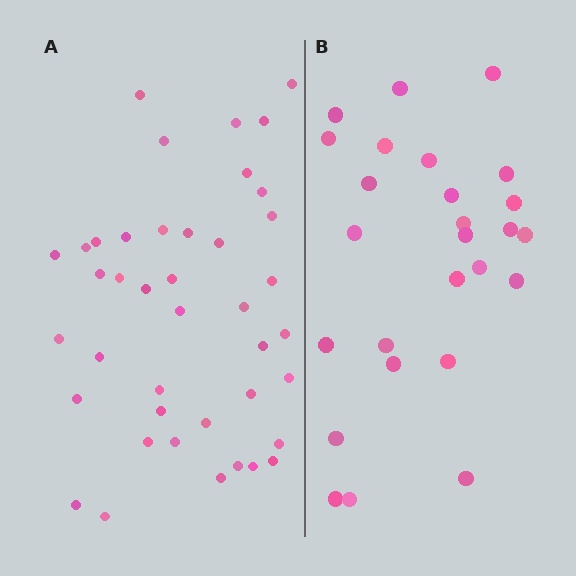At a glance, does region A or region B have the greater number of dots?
Region A (the left region) has more dots.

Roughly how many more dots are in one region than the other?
Region A has approximately 15 more dots than region B.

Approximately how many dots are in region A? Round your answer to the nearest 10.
About 40 dots. (The exact count is 41, which rounds to 40.)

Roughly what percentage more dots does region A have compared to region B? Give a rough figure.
About 60% more.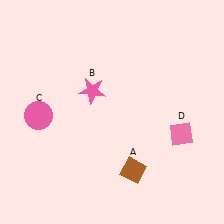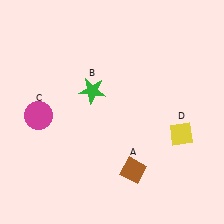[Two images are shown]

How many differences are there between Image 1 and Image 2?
There are 3 differences between the two images.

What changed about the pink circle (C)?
In Image 1, C is pink. In Image 2, it changed to magenta.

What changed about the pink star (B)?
In Image 1, B is pink. In Image 2, it changed to green.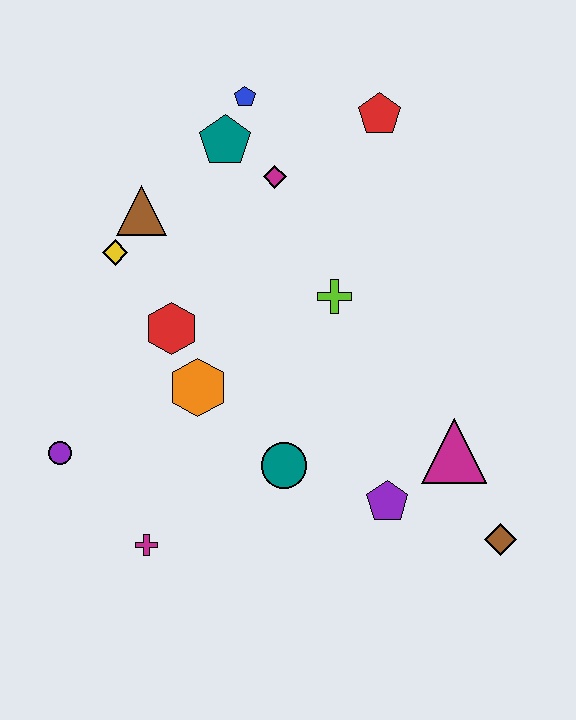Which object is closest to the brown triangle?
The yellow diamond is closest to the brown triangle.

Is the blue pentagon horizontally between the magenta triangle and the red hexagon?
Yes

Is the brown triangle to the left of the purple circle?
No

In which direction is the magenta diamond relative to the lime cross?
The magenta diamond is above the lime cross.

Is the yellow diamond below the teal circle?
No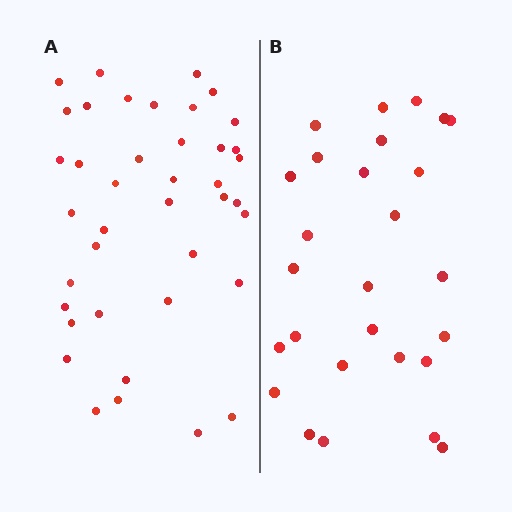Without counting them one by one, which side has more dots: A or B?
Region A (the left region) has more dots.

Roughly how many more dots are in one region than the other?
Region A has approximately 15 more dots than region B.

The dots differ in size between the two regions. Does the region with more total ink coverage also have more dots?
No. Region B has more total ink coverage because its dots are larger, but region A actually contains more individual dots. Total area can be misleading — the number of items is what matters here.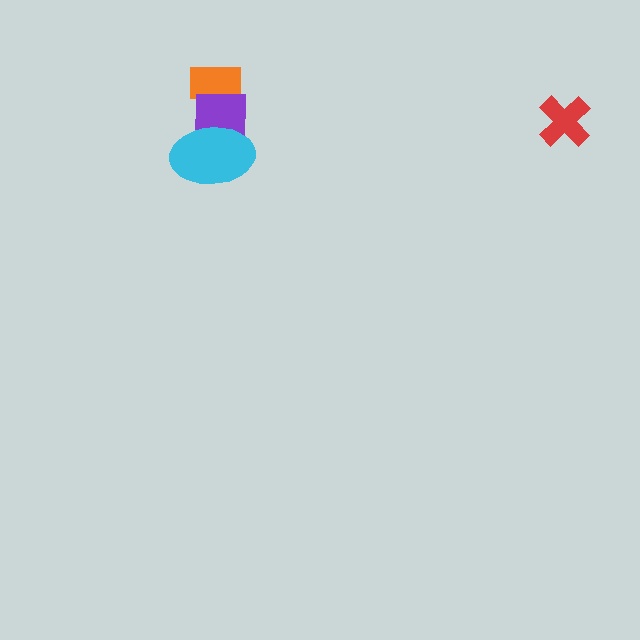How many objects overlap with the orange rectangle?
1 object overlaps with the orange rectangle.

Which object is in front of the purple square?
The cyan ellipse is in front of the purple square.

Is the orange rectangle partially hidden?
Yes, it is partially covered by another shape.